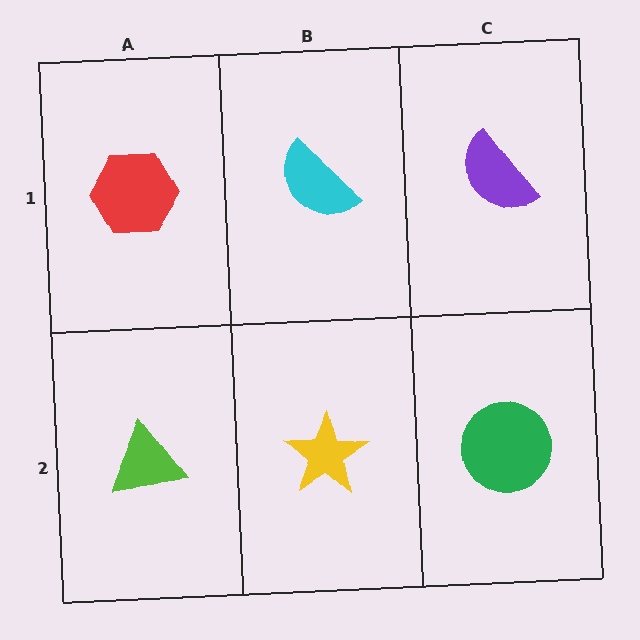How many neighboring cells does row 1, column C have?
2.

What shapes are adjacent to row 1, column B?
A yellow star (row 2, column B), a red hexagon (row 1, column A), a purple semicircle (row 1, column C).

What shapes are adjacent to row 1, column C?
A green circle (row 2, column C), a cyan semicircle (row 1, column B).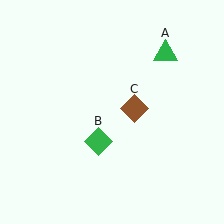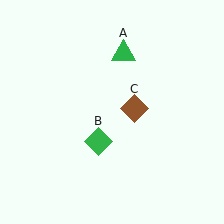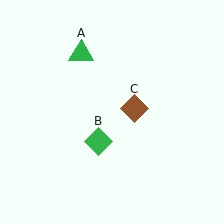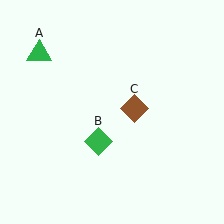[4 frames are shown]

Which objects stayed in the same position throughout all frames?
Green diamond (object B) and brown diamond (object C) remained stationary.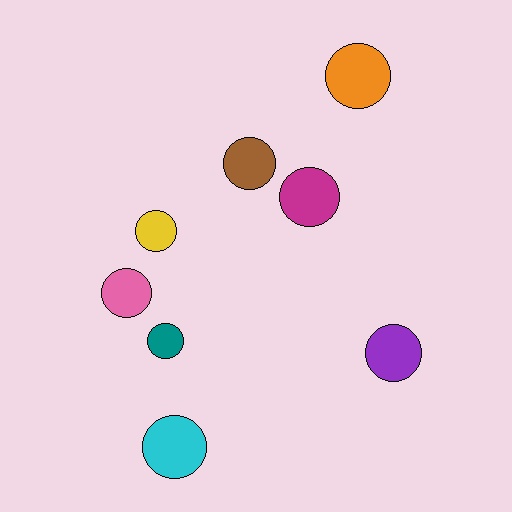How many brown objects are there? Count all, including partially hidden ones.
There is 1 brown object.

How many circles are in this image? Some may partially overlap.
There are 8 circles.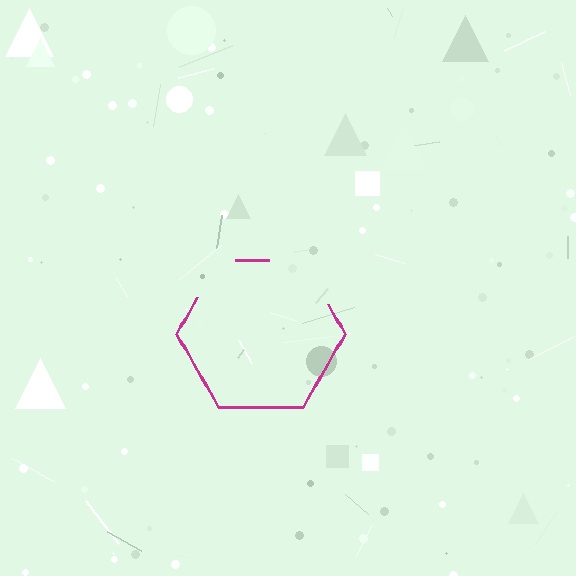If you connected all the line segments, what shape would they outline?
They would outline a hexagon.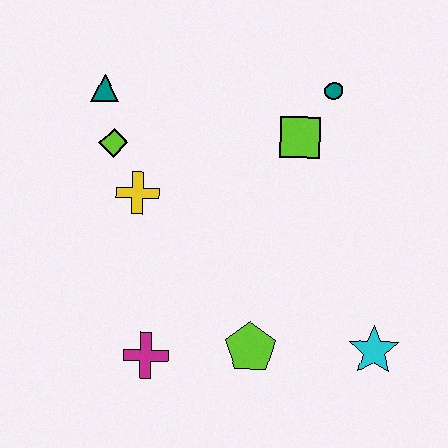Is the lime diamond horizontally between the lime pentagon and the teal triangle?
Yes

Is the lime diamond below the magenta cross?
No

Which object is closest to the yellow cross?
The lime diamond is closest to the yellow cross.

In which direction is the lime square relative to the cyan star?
The lime square is above the cyan star.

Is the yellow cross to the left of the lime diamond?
No